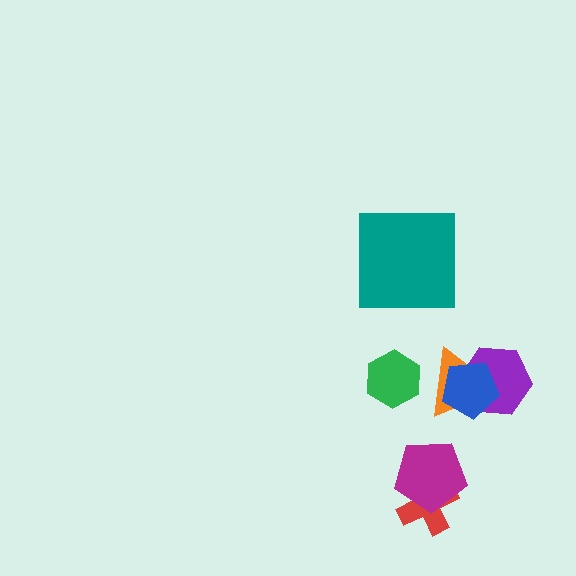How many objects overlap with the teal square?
0 objects overlap with the teal square.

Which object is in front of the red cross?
The magenta pentagon is in front of the red cross.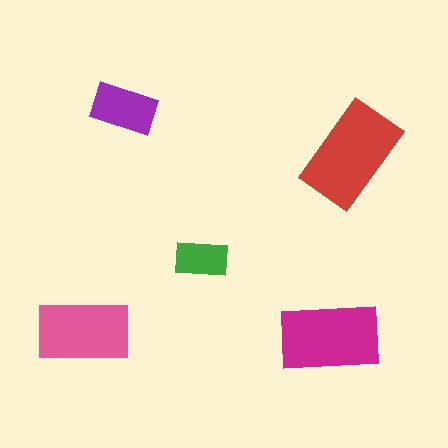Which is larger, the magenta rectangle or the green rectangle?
The magenta one.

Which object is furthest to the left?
The pink rectangle is leftmost.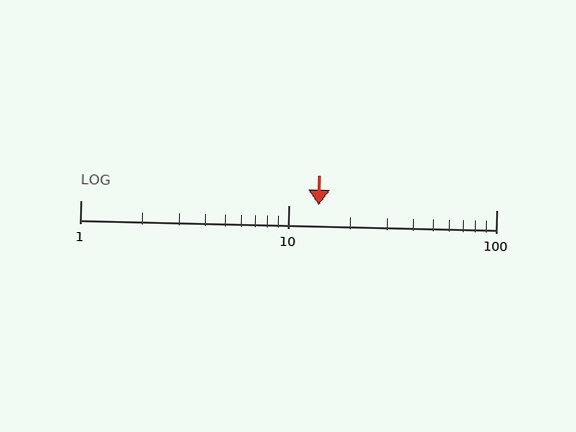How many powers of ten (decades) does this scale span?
The scale spans 2 decades, from 1 to 100.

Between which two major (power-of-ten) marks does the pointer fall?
The pointer is between 10 and 100.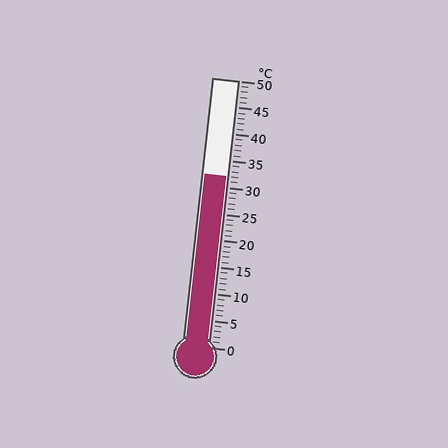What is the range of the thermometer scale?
The thermometer scale ranges from 0°C to 50°C.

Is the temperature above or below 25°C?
The temperature is above 25°C.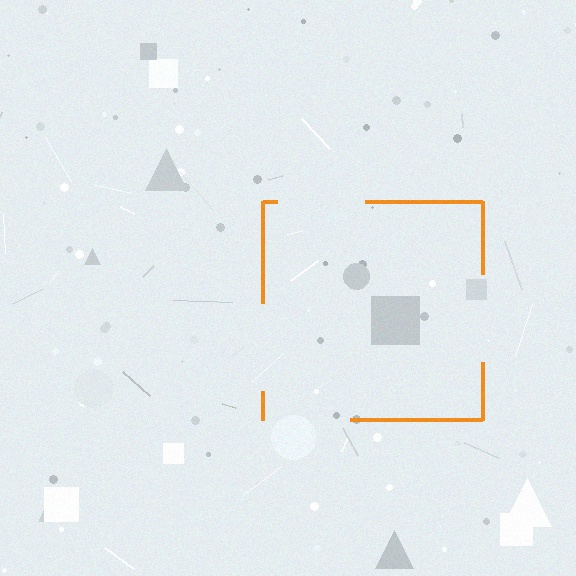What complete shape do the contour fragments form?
The contour fragments form a square.